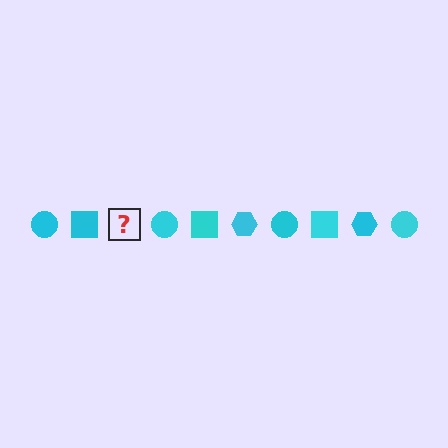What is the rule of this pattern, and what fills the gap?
The rule is that the pattern cycles through circle, square, hexagon shapes in cyan. The gap should be filled with a cyan hexagon.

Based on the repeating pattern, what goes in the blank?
The blank should be a cyan hexagon.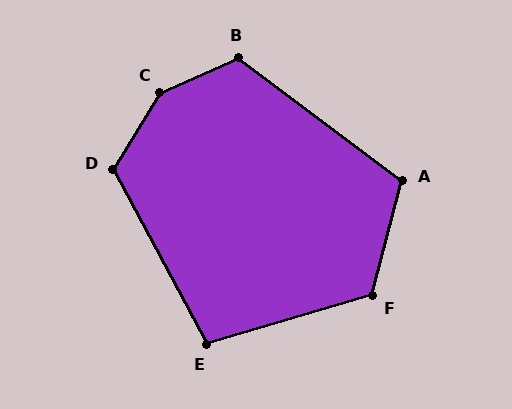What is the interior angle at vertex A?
Approximately 113 degrees (obtuse).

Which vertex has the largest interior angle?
C, at approximately 145 degrees.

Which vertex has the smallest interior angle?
E, at approximately 102 degrees.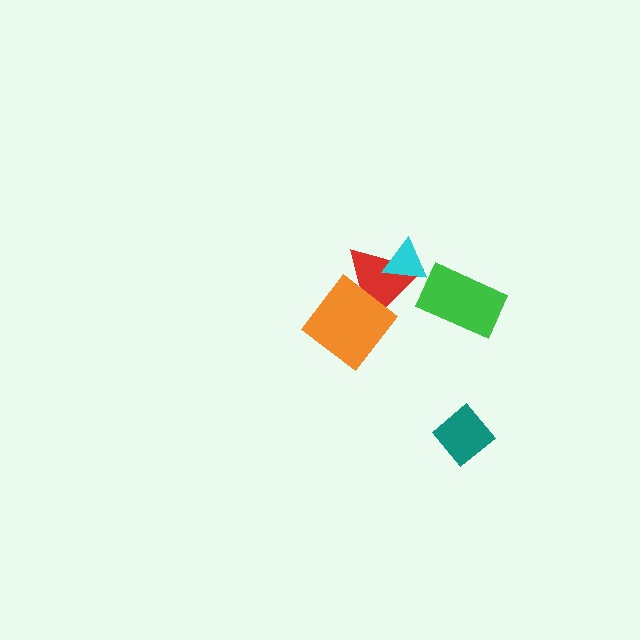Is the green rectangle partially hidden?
No, no other shape covers it.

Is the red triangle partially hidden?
Yes, it is partially covered by another shape.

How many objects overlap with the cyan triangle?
1 object overlaps with the cyan triangle.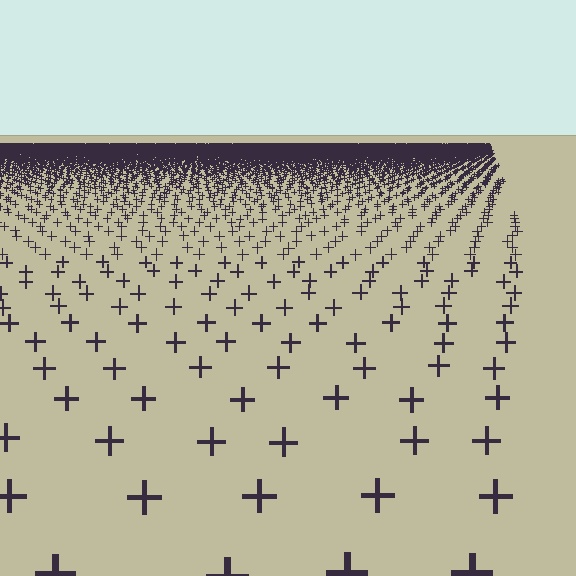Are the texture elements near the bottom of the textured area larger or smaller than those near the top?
Larger. Near the bottom, elements are closer to the viewer and appear at a bigger on-screen size.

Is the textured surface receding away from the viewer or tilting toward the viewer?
The surface is receding away from the viewer. Texture elements get smaller and denser toward the top.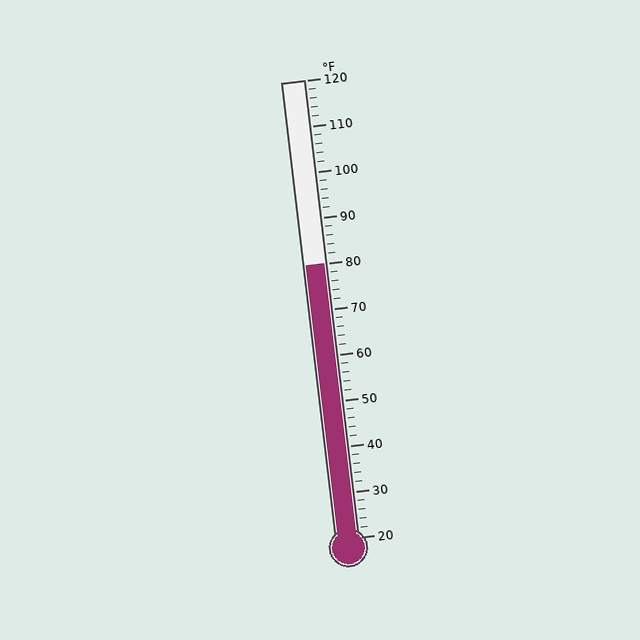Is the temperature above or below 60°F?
The temperature is above 60°F.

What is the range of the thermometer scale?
The thermometer scale ranges from 20°F to 120°F.